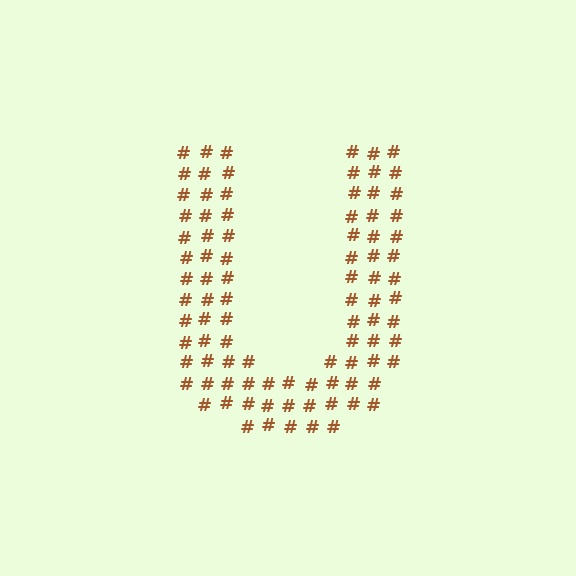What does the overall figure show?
The overall figure shows the letter U.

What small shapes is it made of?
It is made of small hash symbols.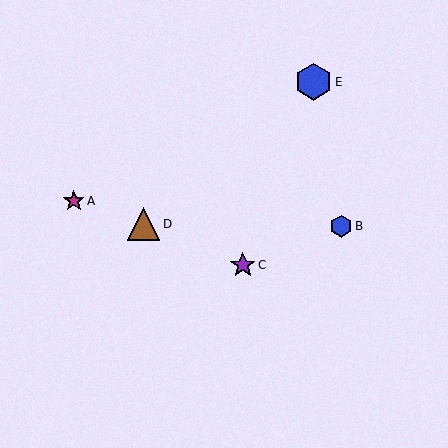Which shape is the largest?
The blue hexagon (labeled E) is the largest.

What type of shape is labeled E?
Shape E is a blue hexagon.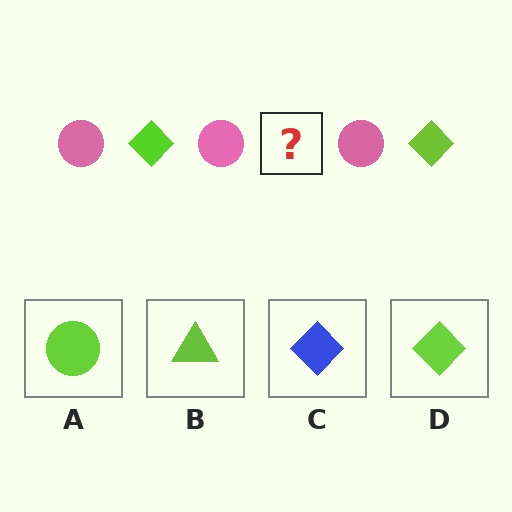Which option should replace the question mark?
Option D.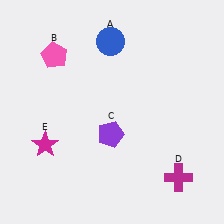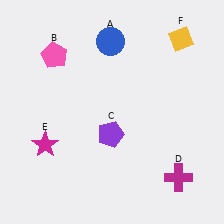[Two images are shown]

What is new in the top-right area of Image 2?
A yellow diamond (F) was added in the top-right area of Image 2.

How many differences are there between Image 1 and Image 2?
There is 1 difference between the two images.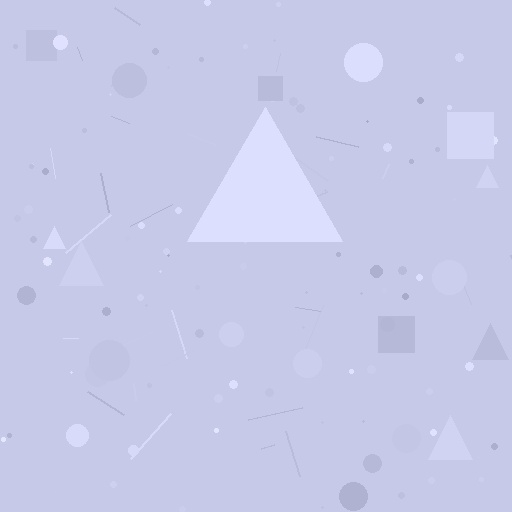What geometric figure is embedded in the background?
A triangle is embedded in the background.